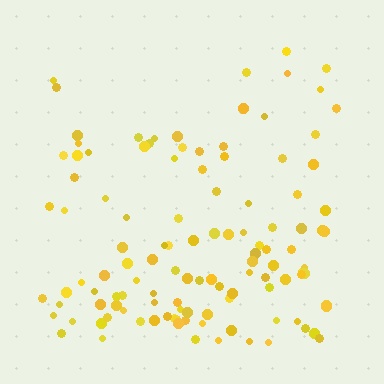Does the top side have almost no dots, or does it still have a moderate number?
Still a moderate number, just noticeably fewer than the bottom.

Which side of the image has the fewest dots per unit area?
The top.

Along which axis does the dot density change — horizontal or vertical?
Vertical.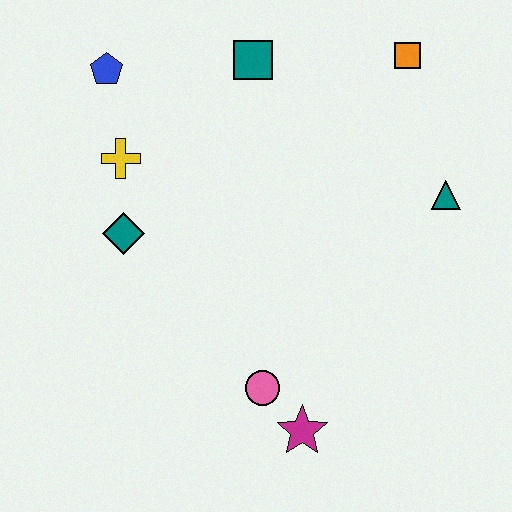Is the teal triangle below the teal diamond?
No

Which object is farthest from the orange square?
The magenta star is farthest from the orange square.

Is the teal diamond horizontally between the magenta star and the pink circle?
No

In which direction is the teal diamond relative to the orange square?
The teal diamond is to the left of the orange square.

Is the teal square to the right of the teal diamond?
Yes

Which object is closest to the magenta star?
The pink circle is closest to the magenta star.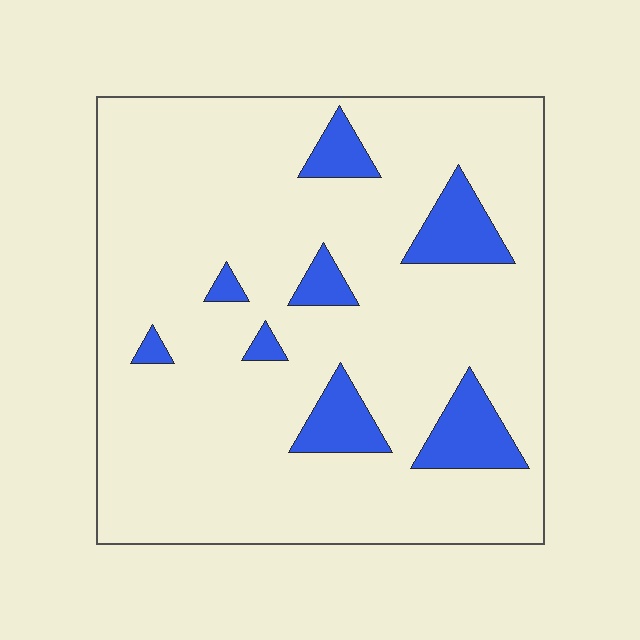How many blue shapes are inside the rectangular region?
8.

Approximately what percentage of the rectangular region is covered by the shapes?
Approximately 15%.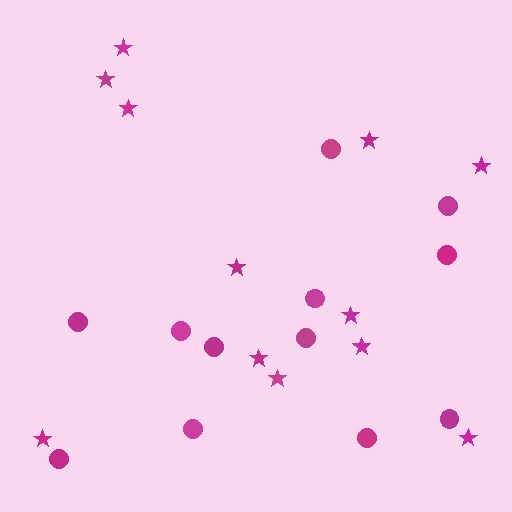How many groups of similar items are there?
There are 2 groups: one group of stars (12) and one group of circles (12).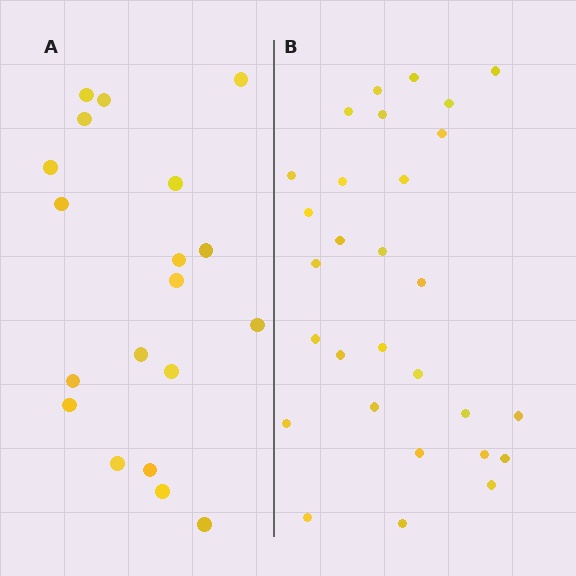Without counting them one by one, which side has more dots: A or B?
Region B (the right region) has more dots.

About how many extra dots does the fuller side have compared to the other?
Region B has roughly 10 or so more dots than region A.